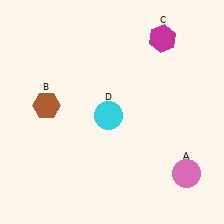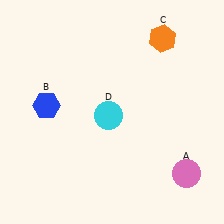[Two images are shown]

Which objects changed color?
B changed from brown to blue. C changed from magenta to orange.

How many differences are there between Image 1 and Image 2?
There are 2 differences between the two images.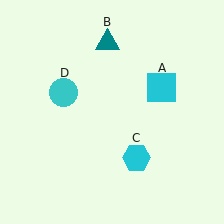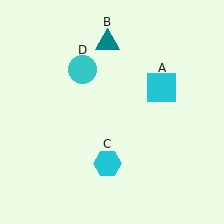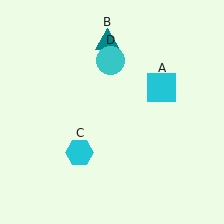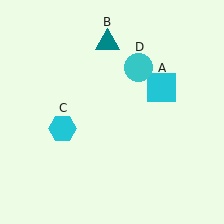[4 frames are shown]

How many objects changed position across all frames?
2 objects changed position: cyan hexagon (object C), cyan circle (object D).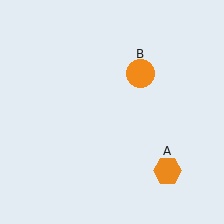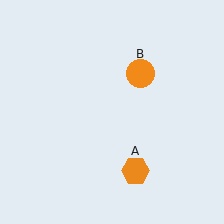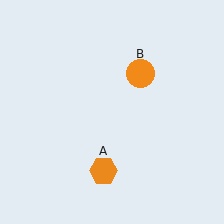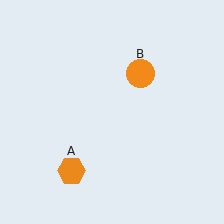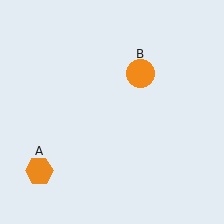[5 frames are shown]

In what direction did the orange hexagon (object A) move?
The orange hexagon (object A) moved left.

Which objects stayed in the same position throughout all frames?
Orange circle (object B) remained stationary.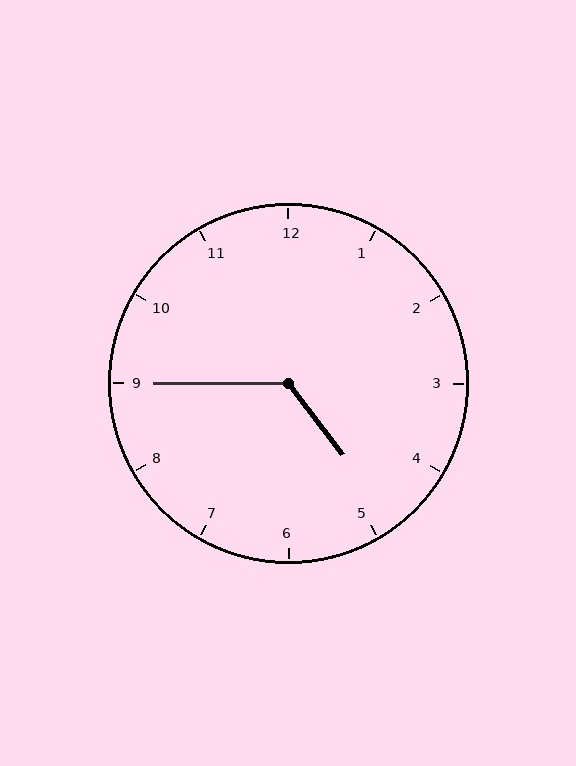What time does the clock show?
4:45.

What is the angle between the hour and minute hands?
Approximately 128 degrees.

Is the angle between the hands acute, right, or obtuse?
It is obtuse.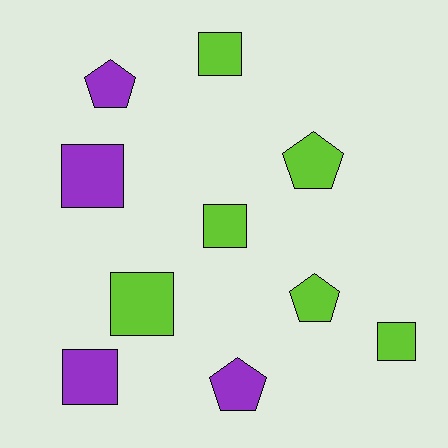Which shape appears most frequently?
Square, with 6 objects.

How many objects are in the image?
There are 10 objects.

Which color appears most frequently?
Lime, with 6 objects.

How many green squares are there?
There are no green squares.